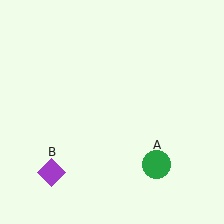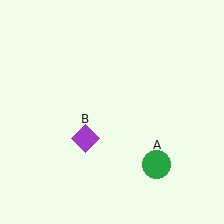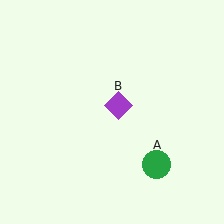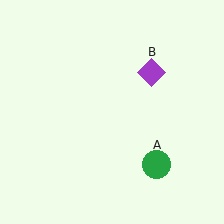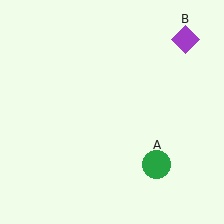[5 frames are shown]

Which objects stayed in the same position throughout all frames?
Green circle (object A) remained stationary.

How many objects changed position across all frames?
1 object changed position: purple diamond (object B).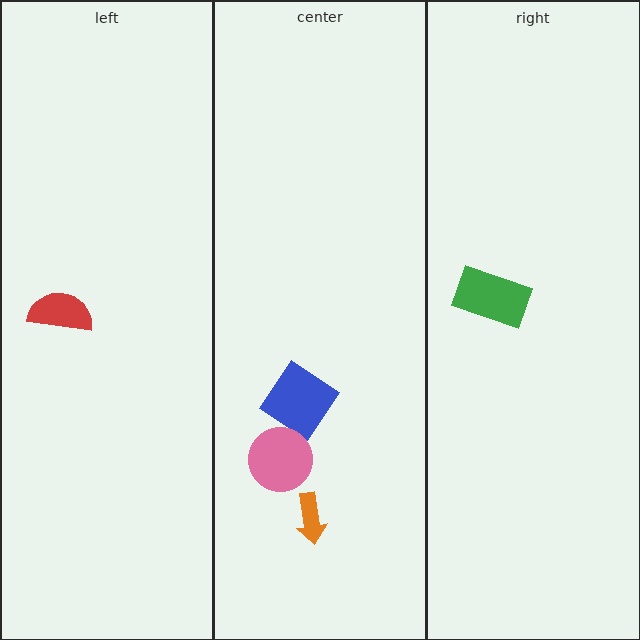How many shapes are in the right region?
1.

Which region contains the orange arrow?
The center region.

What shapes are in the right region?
The green rectangle.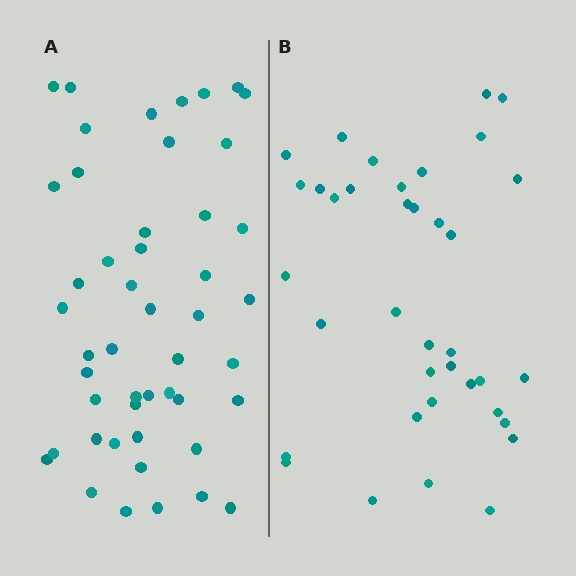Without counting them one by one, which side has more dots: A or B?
Region A (the left region) has more dots.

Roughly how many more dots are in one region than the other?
Region A has roughly 12 or so more dots than region B.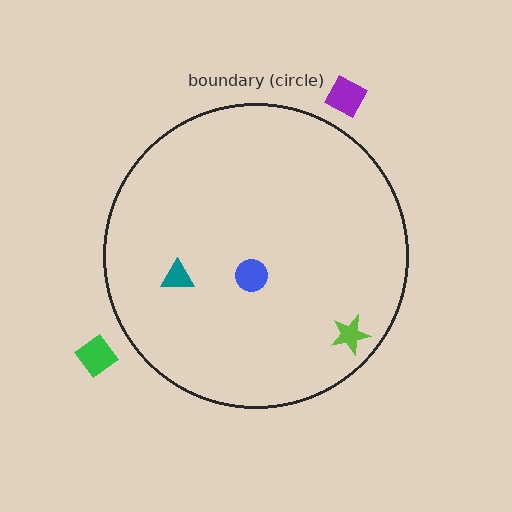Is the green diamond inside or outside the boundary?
Outside.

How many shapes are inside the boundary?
3 inside, 2 outside.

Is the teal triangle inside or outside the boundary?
Inside.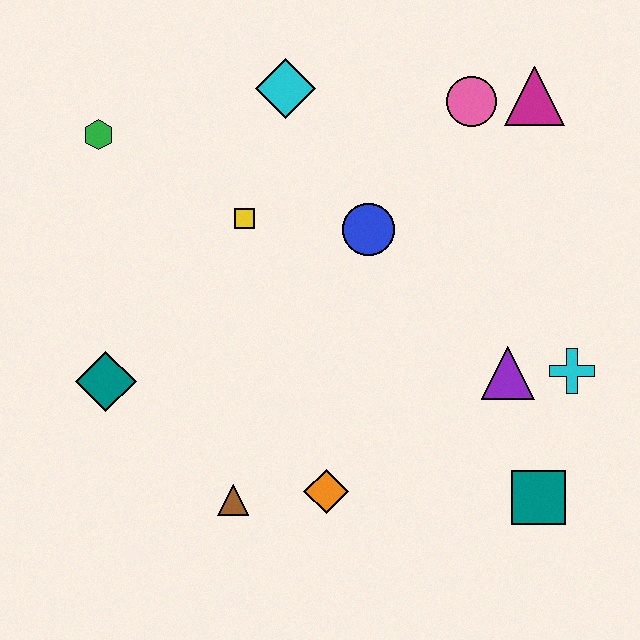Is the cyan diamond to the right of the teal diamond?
Yes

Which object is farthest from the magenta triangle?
The teal diamond is farthest from the magenta triangle.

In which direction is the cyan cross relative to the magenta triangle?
The cyan cross is below the magenta triangle.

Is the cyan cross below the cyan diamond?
Yes